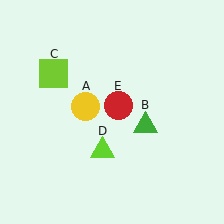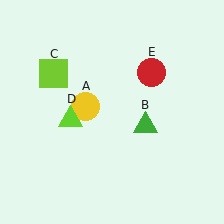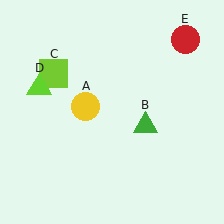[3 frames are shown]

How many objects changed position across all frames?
2 objects changed position: lime triangle (object D), red circle (object E).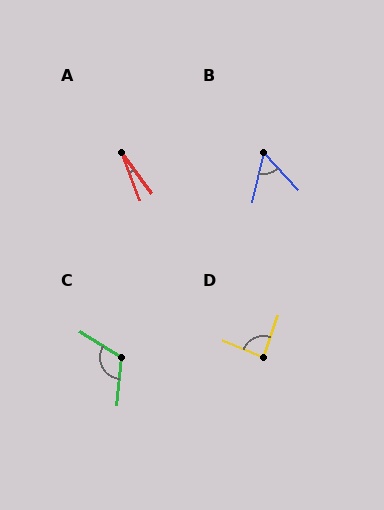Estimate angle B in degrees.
Approximately 57 degrees.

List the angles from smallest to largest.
A (15°), B (57°), D (86°), C (116°).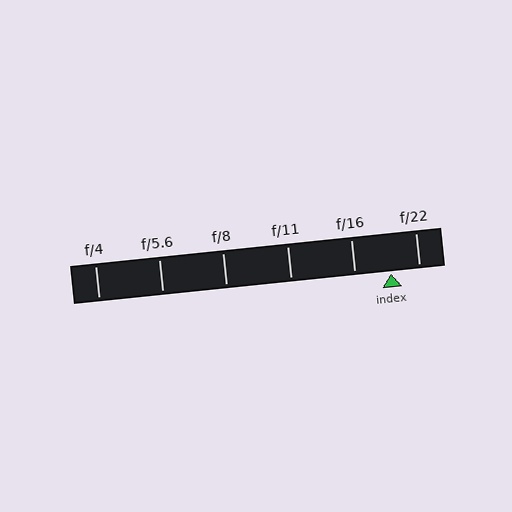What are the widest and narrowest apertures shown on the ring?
The widest aperture shown is f/4 and the narrowest is f/22.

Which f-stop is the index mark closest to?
The index mark is closest to f/22.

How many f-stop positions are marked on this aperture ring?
There are 6 f-stop positions marked.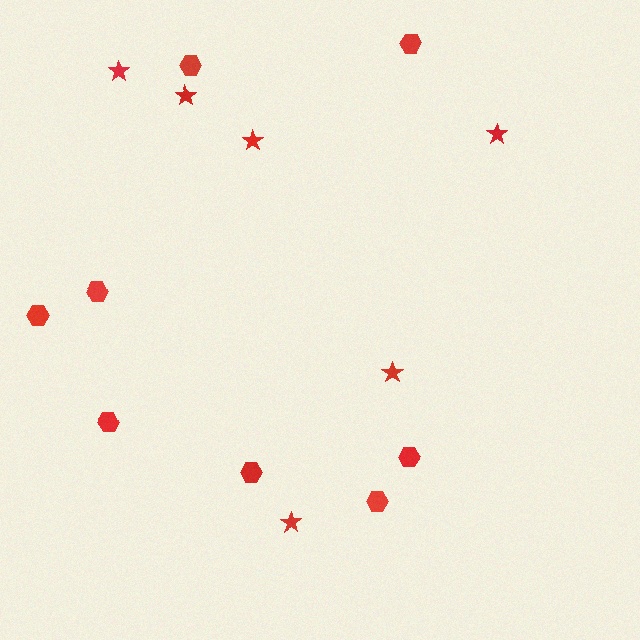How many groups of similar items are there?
There are 2 groups: one group of hexagons (8) and one group of stars (6).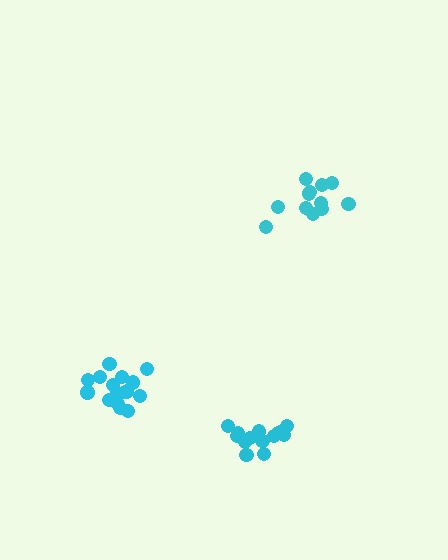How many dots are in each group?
Group 1: 12 dots, Group 2: 14 dots, Group 3: 18 dots (44 total).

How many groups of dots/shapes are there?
There are 3 groups.